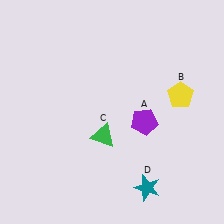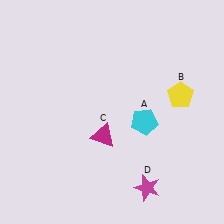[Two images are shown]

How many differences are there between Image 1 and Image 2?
There are 3 differences between the two images.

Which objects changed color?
A changed from purple to cyan. C changed from green to magenta. D changed from teal to magenta.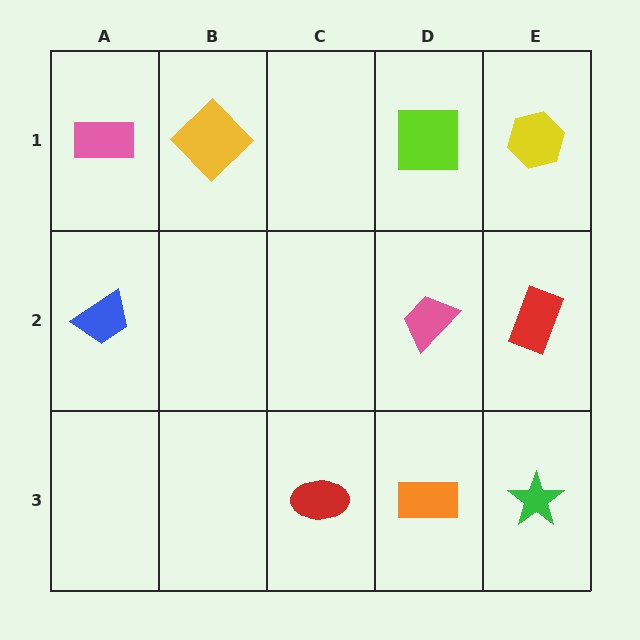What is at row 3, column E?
A green star.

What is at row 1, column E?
A yellow hexagon.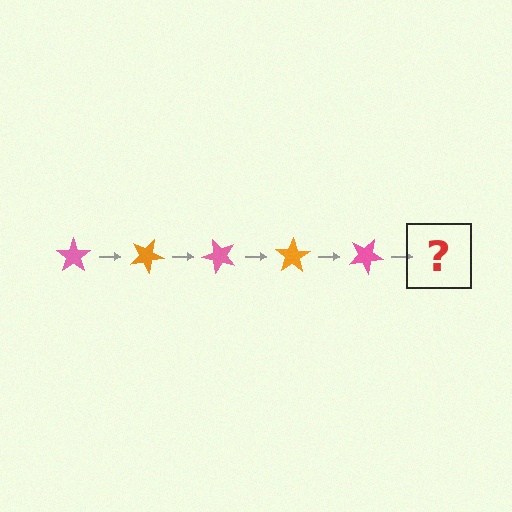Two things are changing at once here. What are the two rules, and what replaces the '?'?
The two rules are that it rotates 25 degrees each step and the color cycles through pink and orange. The '?' should be an orange star, rotated 125 degrees from the start.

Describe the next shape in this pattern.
It should be an orange star, rotated 125 degrees from the start.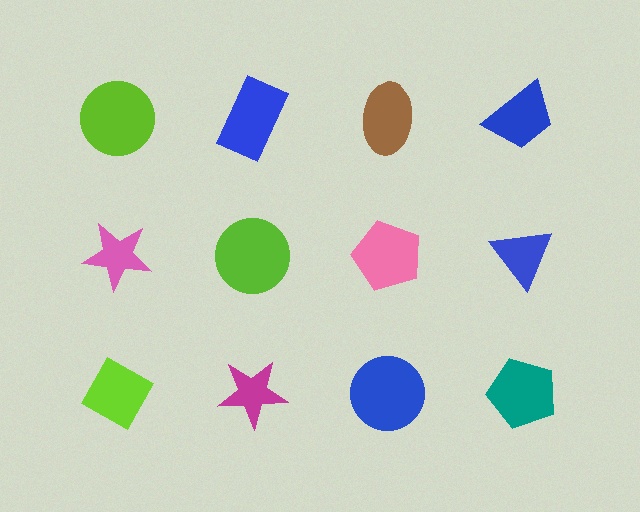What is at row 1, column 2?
A blue rectangle.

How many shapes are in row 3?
4 shapes.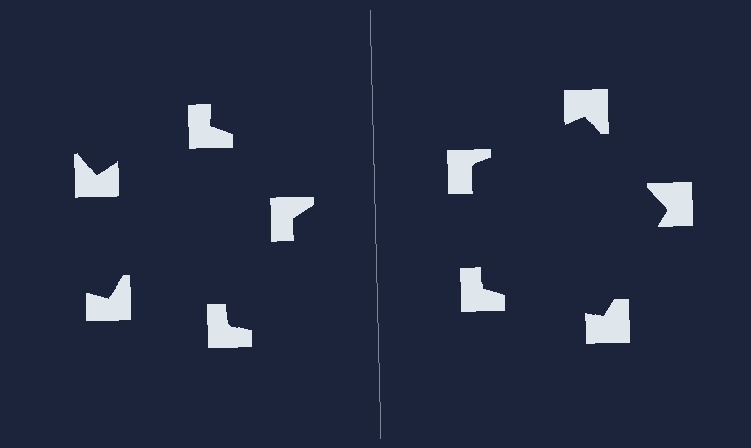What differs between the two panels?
The notched squares are positioned identically on both sides; only the wedge orientations differ. On the right they align to a pentagon; on the left they are misaligned.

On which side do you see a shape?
An illusory pentagon appears on the right side. On the left side the wedge cuts are rotated, so no coherent shape forms.